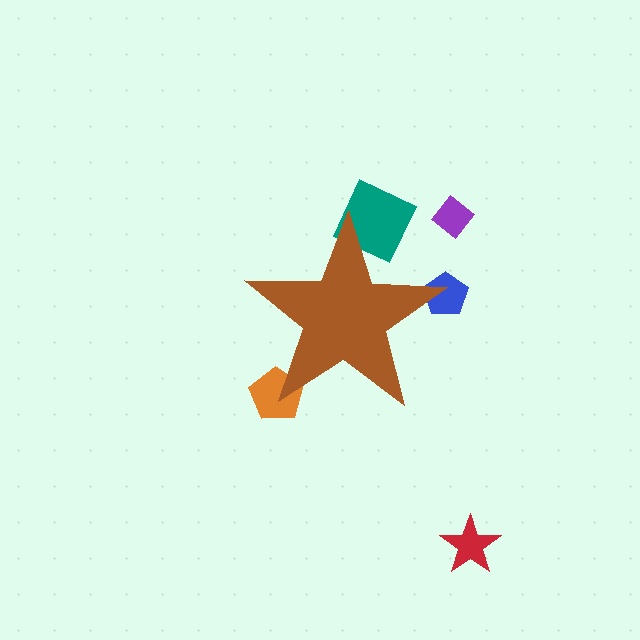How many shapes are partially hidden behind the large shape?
3 shapes are partially hidden.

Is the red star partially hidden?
No, the red star is fully visible.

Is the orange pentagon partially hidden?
Yes, the orange pentagon is partially hidden behind the brown star.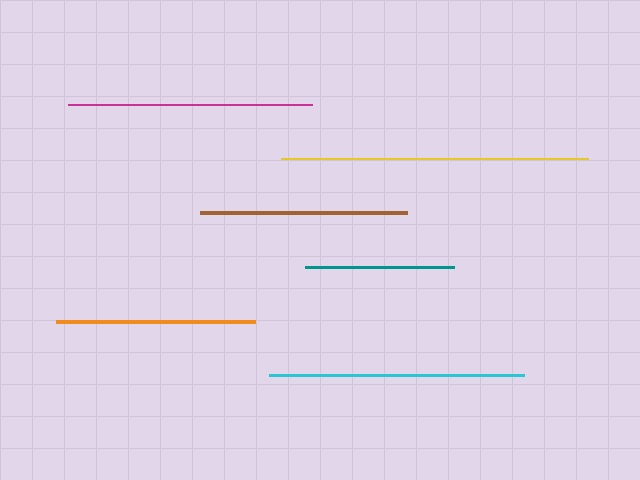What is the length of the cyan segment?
The cyan segment is approximately 255 pixels long.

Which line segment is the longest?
The yellow line is the longest at approximately 307 pixels.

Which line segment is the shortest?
The teal line is the shortest at approximately 149 pixels.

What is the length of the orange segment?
The orange segment is approximately 199 pixels long.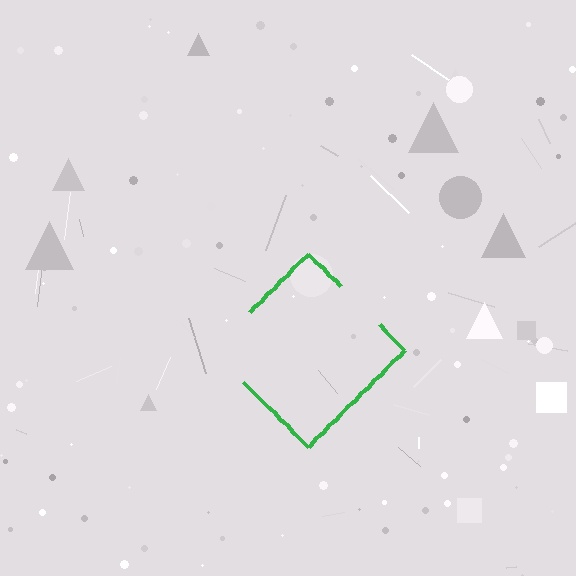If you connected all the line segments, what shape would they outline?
They would outline a diamond.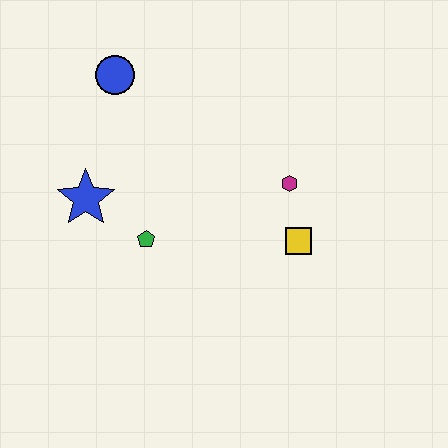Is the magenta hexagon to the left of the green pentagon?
No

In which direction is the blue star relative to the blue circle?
The blue star is below the blue circle.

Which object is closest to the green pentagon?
The blue star is closest to the green pentagon.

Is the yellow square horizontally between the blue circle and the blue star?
No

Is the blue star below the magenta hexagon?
Yes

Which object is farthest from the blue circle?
The yellow square is farthest from the blue circle.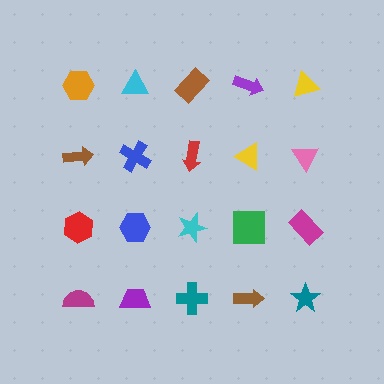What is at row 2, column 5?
A pink triangle.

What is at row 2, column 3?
A red arrow.